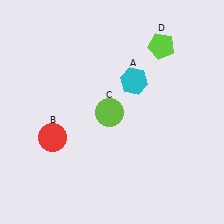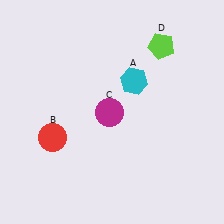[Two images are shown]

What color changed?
The circle (C) changed from lime in Image 1 to magenta in Image 2.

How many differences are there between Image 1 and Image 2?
There is 1 difference between the two images.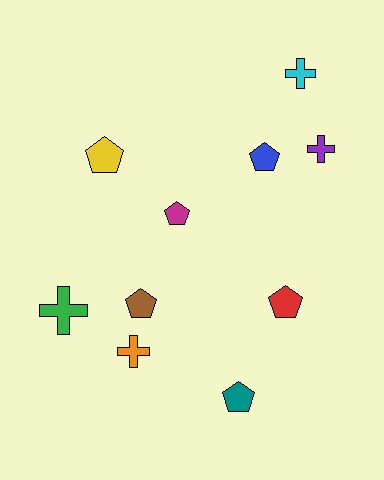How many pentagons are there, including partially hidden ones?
There are 6 pentagons.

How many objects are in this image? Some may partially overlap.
There are 10 objects.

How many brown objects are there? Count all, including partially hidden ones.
There is 1 brown object.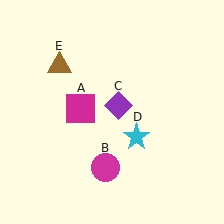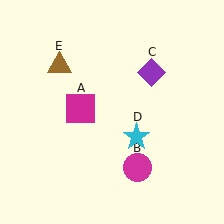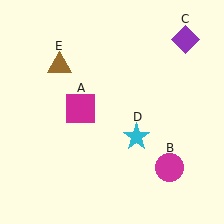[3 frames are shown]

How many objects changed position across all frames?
2 objects changed position: magenta circle (object B), purple diamond (object C).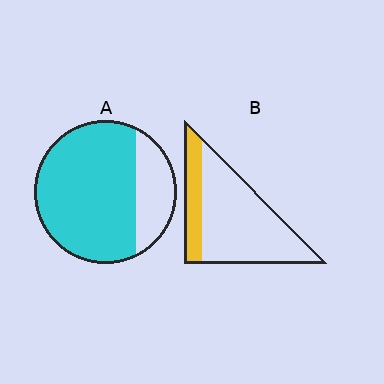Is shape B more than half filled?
No.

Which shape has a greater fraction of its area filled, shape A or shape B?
Shape A.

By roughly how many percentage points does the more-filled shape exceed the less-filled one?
By roughly 55 percentage points (A over B).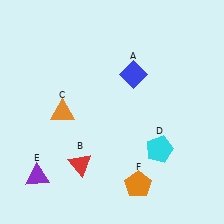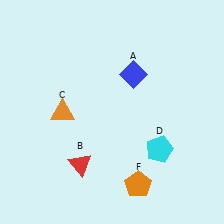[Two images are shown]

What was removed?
The purple triangle (E) was removed in Image 2.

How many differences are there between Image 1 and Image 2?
There is 1 difference between the two images.